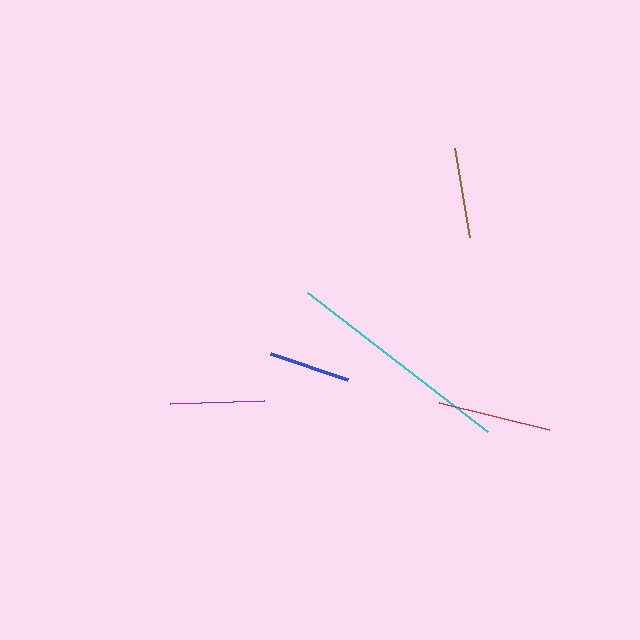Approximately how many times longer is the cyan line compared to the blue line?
The cyan line is approximately 2.8 times the length of the blue line.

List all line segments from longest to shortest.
From longest to shortest: cyan, red, purple, brown, blue.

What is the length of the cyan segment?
The cyan segment is approximately 227 pixels long.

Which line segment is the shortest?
The blue line is the shortest at approximately 82 pixels.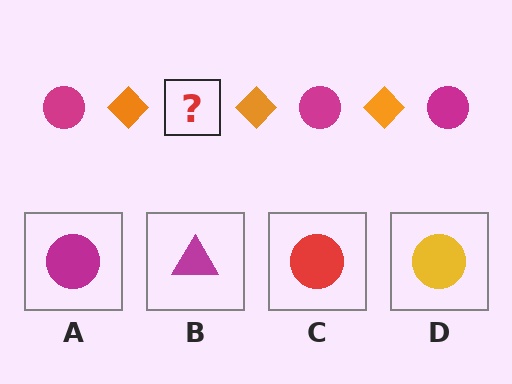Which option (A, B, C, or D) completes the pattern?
A.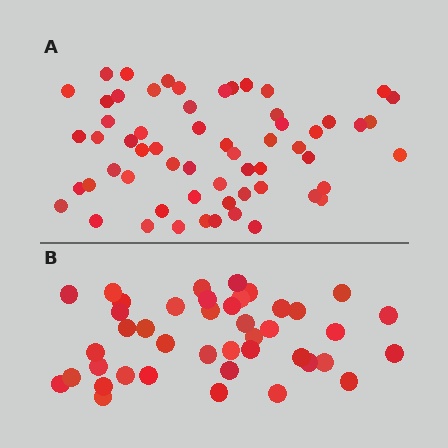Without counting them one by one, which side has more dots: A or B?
Region A (the top region) has more dots.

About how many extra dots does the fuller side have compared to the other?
Region A has approximately 20 more dots than region B.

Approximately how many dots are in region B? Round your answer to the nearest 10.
About 40 dots. (The exact count is 42, which rounds to 40.)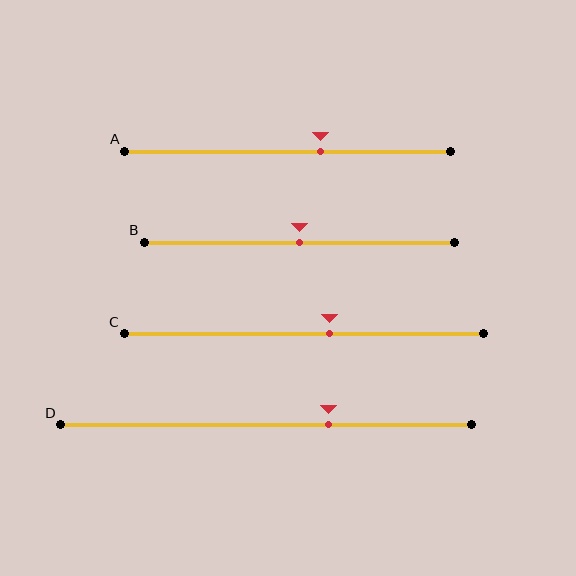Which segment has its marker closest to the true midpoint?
Segment B has its marker closest to the true midpoint.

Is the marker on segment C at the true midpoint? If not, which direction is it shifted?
No, the marker on segment C is shifted to the right by about 7% of the segment length.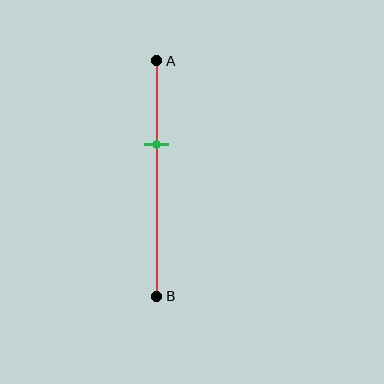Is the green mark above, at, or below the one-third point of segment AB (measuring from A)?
The green mark is approximately at the one-third point of segment AB.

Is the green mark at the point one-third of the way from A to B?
Yes, the mark is approximately at the one-third point.